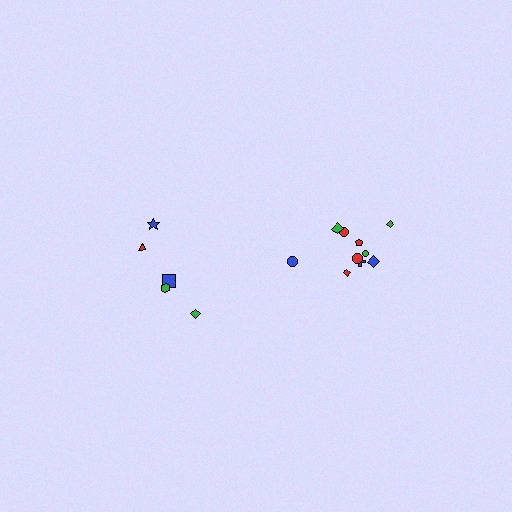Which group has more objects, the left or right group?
The right group.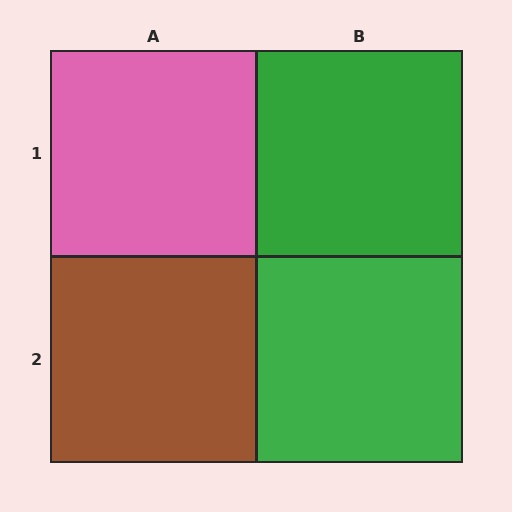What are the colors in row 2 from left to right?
Brown, green.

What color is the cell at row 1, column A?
Pink.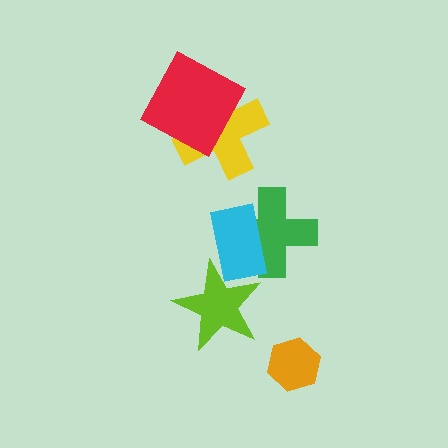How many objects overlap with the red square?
1 object overlaps with the red square.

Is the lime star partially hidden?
Yes, it is partially covered by another shape.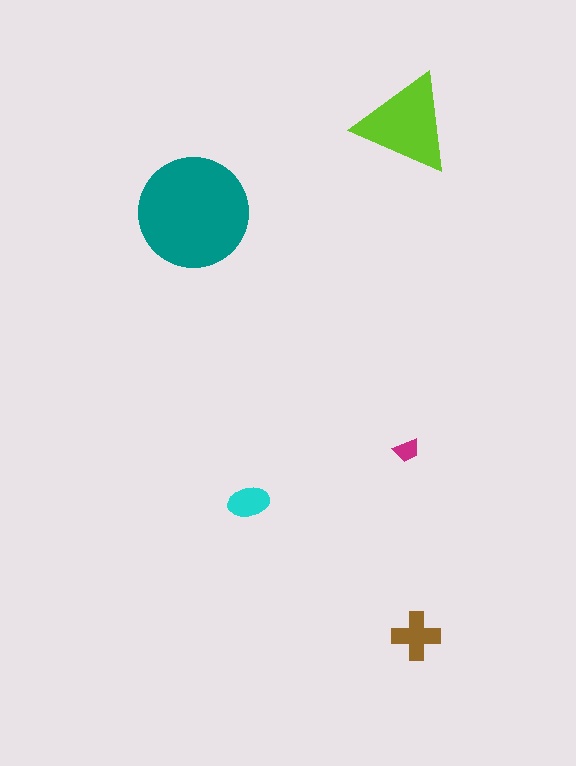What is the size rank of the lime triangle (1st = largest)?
2nd.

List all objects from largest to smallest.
The teal circle, the lime triangle, the brown cross, the cyan ellipse, the magenta trapezoid.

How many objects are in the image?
There are 5 objects in the image.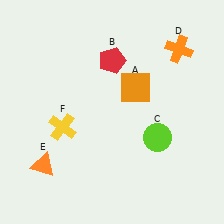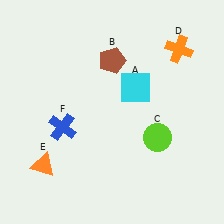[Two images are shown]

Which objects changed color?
A changed from orange to cyan. B changed from red to brown. F changed from yellow to blue.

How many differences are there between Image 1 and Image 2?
There are 3 differences between the two images.